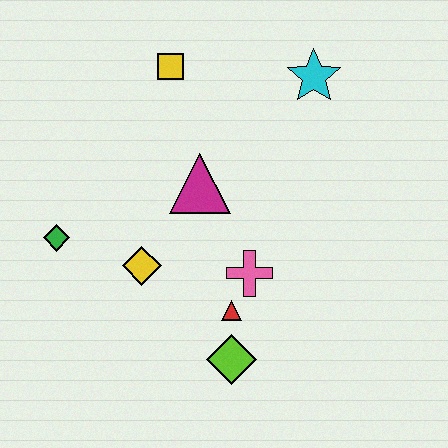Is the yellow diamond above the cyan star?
No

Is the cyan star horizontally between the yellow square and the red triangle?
No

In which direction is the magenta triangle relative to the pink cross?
The magenta triangle is above the pink cross.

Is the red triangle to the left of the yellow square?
No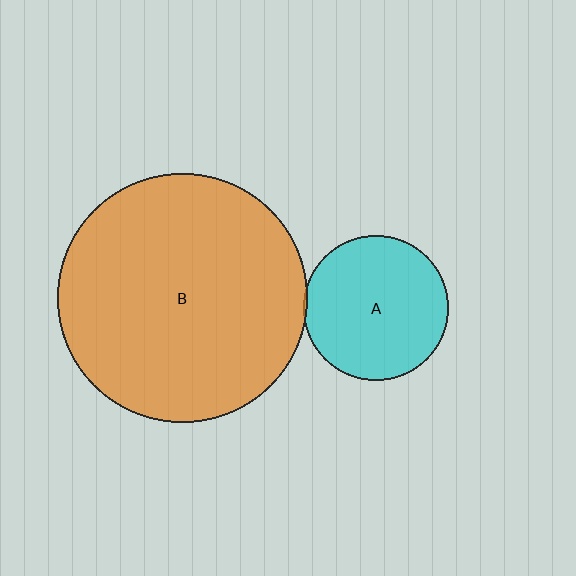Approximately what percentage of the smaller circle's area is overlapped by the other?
Approximately 5%.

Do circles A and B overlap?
Yes.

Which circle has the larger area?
Circle B (orange).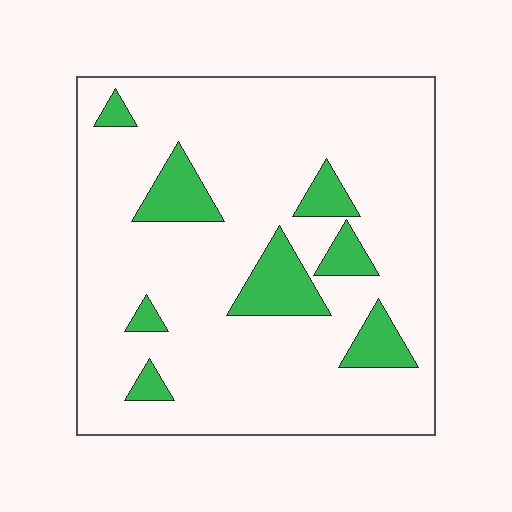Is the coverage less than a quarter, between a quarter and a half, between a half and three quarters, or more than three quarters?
Less than a quarter.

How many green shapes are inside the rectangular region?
8.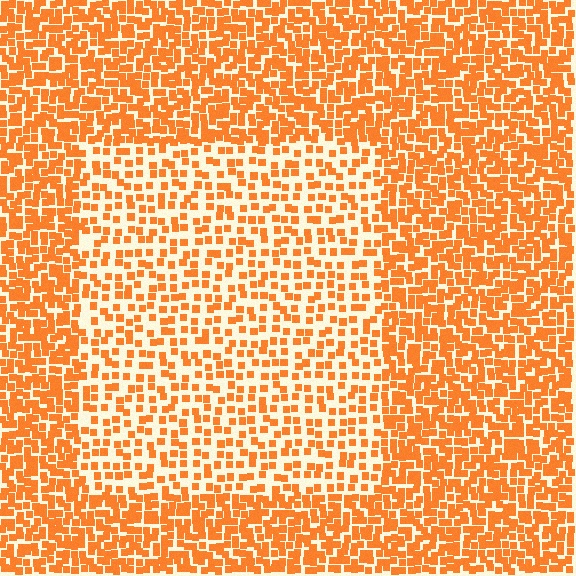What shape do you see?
I see a rectangle.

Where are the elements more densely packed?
The elements are more densely packed outside the rectangle boundary.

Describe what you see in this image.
The image contains small orange elements arranged at two different densities. A rectangle-shaped region is visible where the elements are less densely packed than the surrounding area.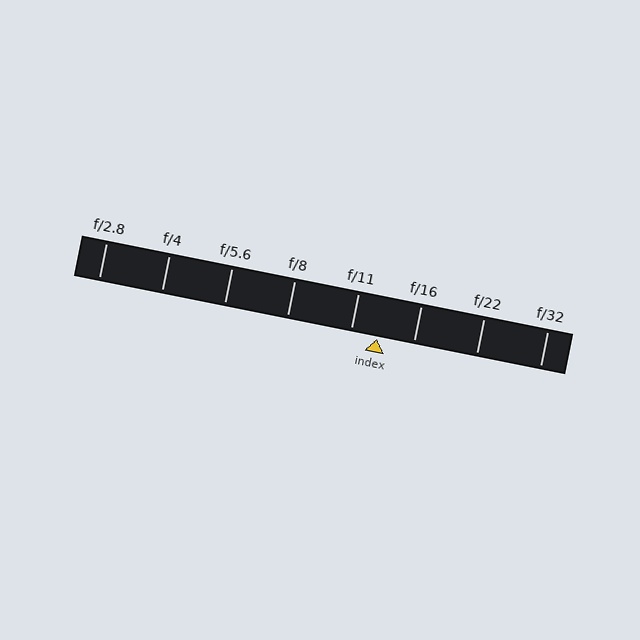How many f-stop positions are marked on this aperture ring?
There are 8 f-stop positions marked.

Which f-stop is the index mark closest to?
The index mark is closest to f/11.